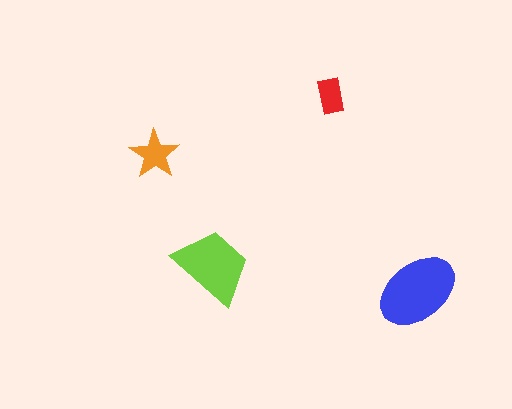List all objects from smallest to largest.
The red rectangle, the orange star, the lime trapezoid, the blue ellipse.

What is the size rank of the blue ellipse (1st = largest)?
1st.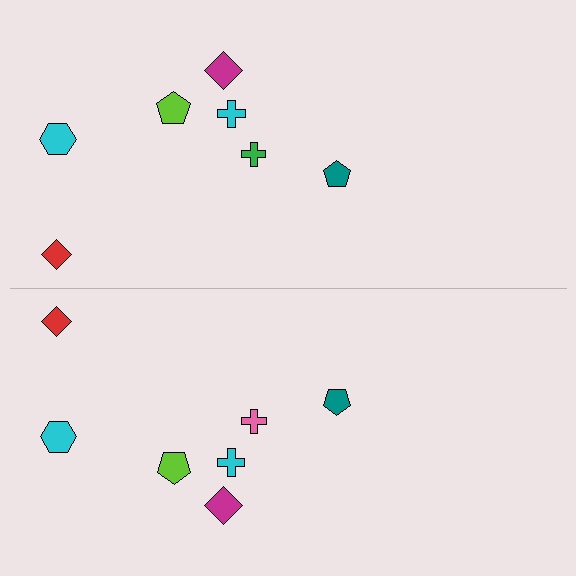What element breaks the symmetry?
The pink cross on the bottom side breaks the symmetry — its mirror counterpart is green.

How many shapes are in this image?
There are 14 shapes in this image.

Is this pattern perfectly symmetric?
No, the pattern is not perfectly symmetric. The pink cross on the bottom side breaks the symmetry — its mirror counterpart is green.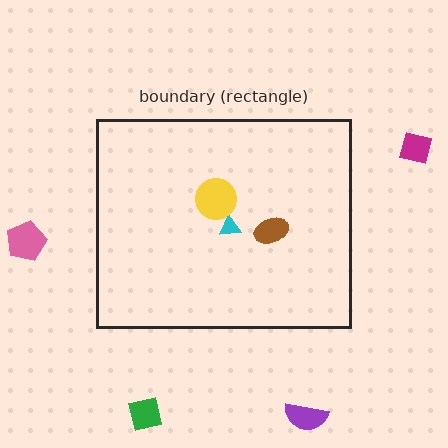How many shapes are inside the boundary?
3 inside, 4 outside.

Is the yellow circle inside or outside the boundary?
Inside.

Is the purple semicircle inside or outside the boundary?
Outside.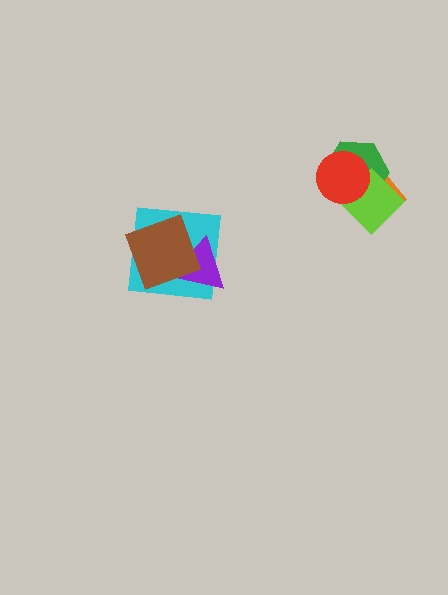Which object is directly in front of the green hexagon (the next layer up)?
The lime diamond is directly in front of the green hexagon.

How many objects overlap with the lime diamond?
3 objects overlap with the lime diamond.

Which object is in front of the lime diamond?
The red circle is in front of the lime diamond.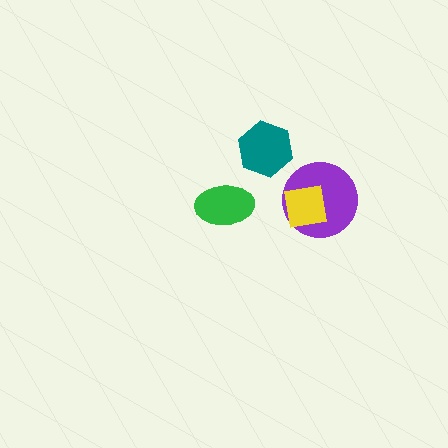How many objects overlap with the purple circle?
1 object overlaps with the purple circle.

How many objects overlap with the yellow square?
1 object overlaps with the yellow square.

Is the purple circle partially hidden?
Yes, it is partially covered by another shape.